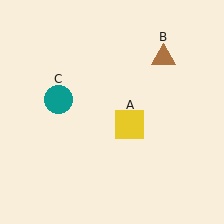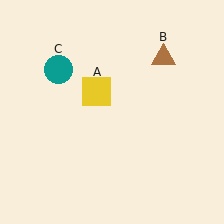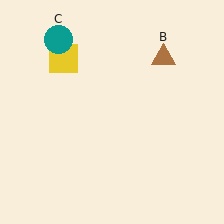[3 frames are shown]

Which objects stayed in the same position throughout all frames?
Brown triangle (object B) remained stationary.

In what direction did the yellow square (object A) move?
The yellow square (object A) moved up and to the left.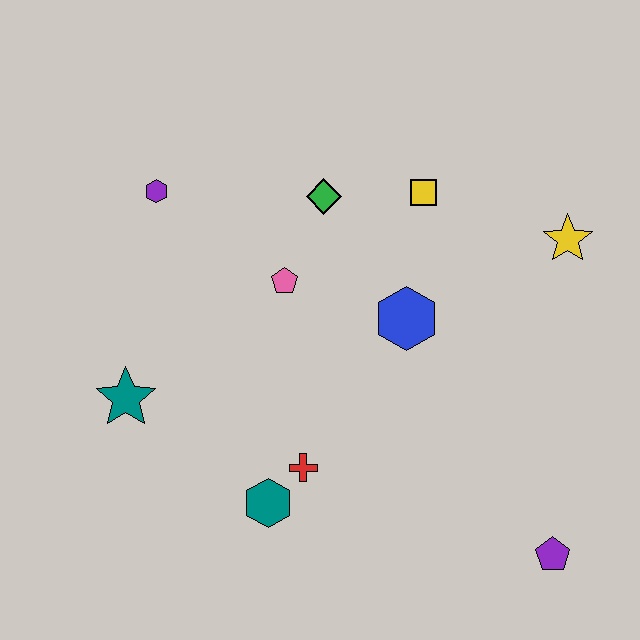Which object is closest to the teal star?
The teal hexagon is closest to the teal star.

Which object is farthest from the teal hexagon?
The yellow star is farthest from the teal hexagon.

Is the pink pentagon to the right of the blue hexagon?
No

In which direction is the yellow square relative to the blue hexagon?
The yellow square is above the blue hexagon.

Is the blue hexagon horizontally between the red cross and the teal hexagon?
No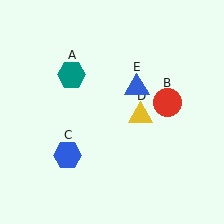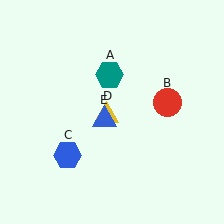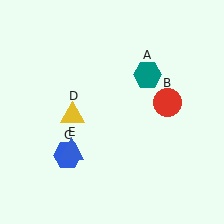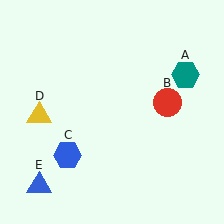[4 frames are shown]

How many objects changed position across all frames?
3 objects changed position: teal hexagon (object A), yellow triangle (object D), blue triangle (object E).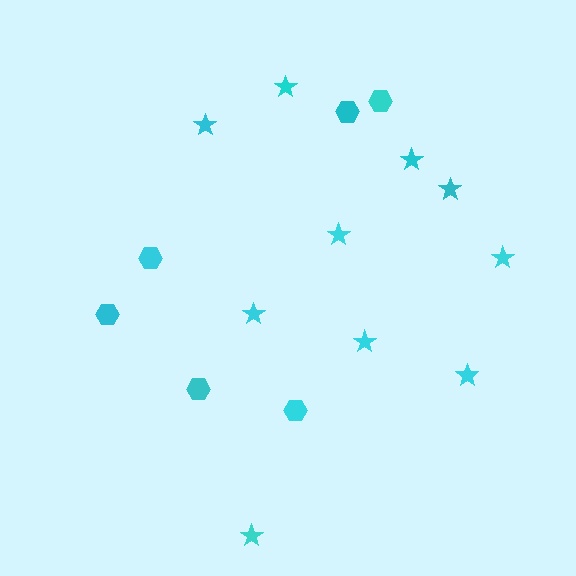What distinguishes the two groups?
There are 2 groups: one group of hexagons (6) and one group of stars (10).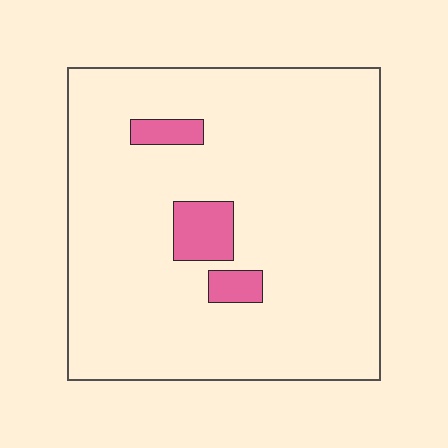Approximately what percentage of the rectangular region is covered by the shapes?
Approximately 10%.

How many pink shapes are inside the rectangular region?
3.